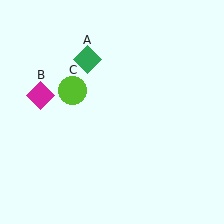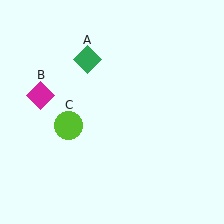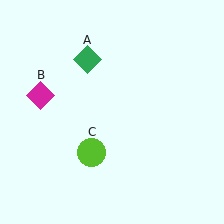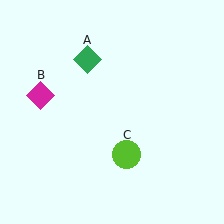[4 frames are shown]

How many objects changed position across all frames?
1 object changed position: lime circle (object C).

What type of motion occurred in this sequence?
The lime circle (object C) rotated counterclockwise around the center of the scene.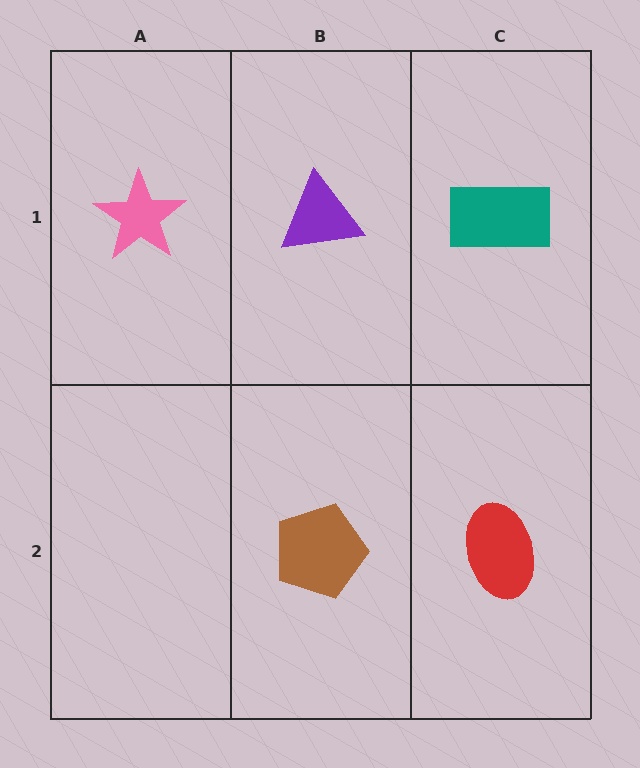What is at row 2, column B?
A brown pentagon.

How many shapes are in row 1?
3 shapes.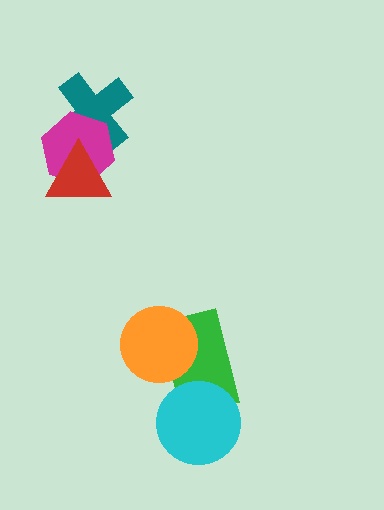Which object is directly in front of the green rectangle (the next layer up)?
The cyan circle is directly in front of the green rectangle.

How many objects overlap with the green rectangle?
2 objects overlap with the green rectangle.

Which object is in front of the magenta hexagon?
The red triangle is in front of the magenta hexagon.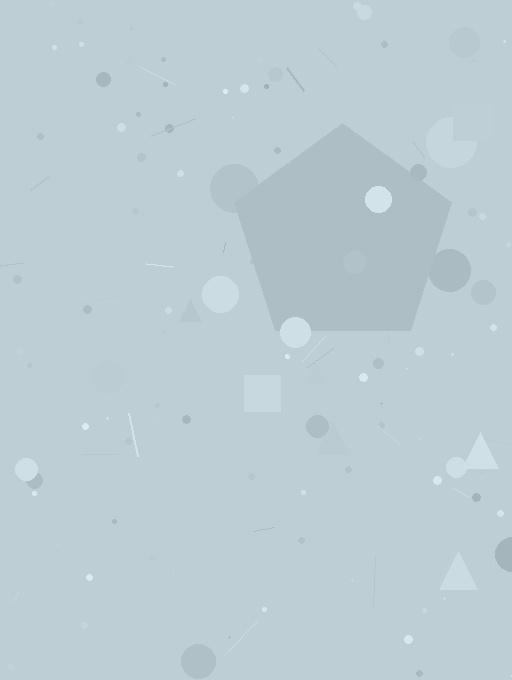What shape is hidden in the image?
A pentagon is hidden in the image.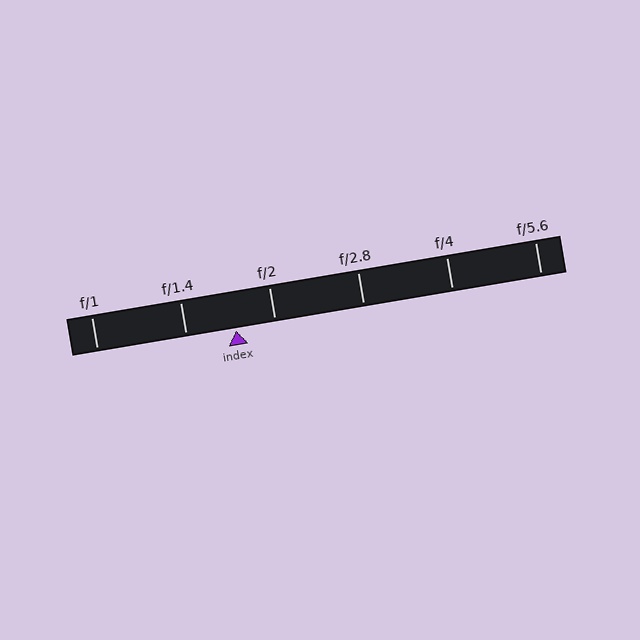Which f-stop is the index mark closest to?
The index mark is closest to f/2.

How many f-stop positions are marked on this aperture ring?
There are 6 f-stop positions marked.